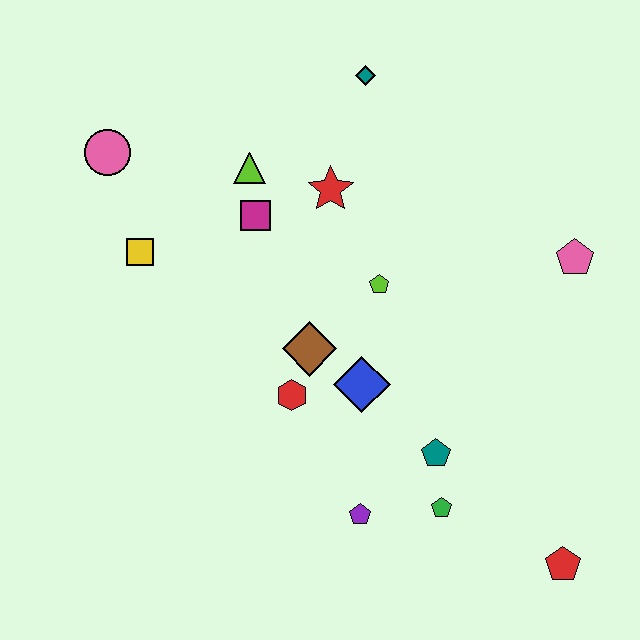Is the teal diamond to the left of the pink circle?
No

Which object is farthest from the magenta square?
The red pentagon is farthest from the magenta square.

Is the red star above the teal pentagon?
Yes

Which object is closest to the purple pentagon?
The green pentagon is closest to the purple pentagon.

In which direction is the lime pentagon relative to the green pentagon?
The lime pentagon is above the green pentagon.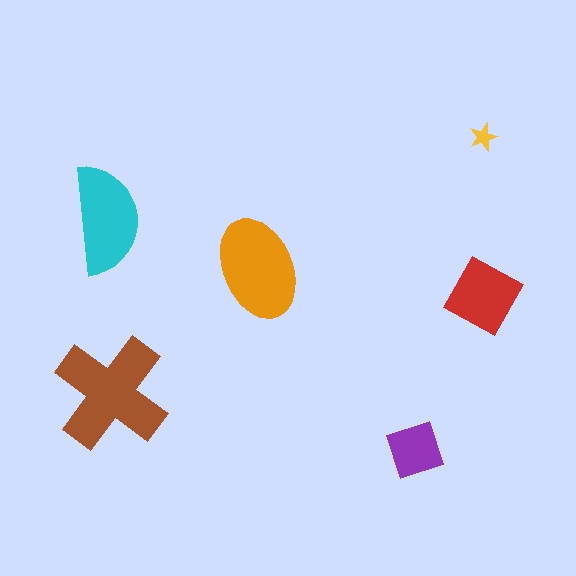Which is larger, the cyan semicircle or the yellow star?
The cyan semicircle.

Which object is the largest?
The brown cross.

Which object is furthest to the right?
The red square is rightmost.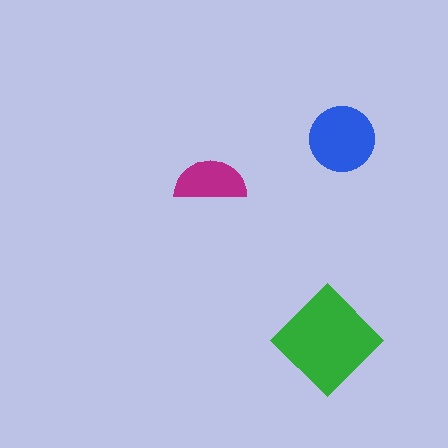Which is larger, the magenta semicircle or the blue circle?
The blue circle.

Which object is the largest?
The green diamond.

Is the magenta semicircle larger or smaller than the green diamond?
Smaller.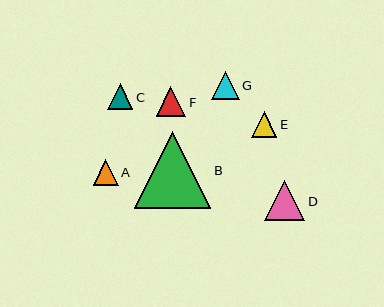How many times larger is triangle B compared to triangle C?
Triangle B is approximately 3.0 times the size of triangle C.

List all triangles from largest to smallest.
From largest to smallest: B, D, F, G, C, E, A.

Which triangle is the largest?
Triangle B is the largest with a size of approximately 77 pixels.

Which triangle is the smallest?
Triangle A is the smallest with a size of approximately 25 pixels.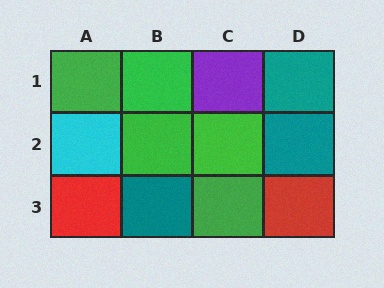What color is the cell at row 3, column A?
Red.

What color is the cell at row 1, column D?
Teal.